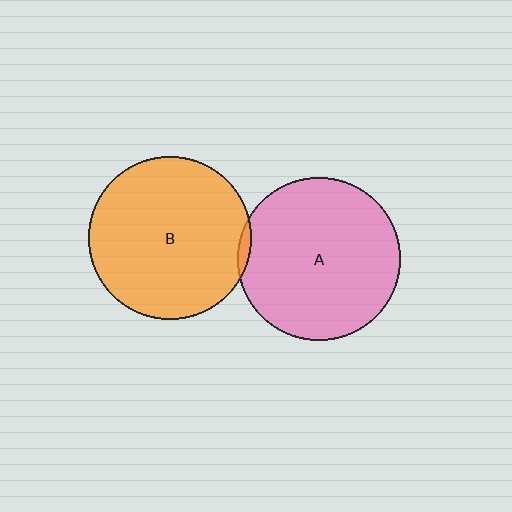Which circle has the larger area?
Circle B (orange).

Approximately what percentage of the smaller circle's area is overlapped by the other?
Approximately 5%.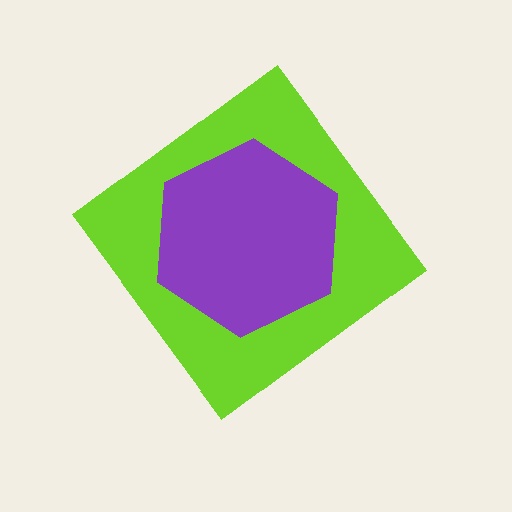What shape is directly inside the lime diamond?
The purple hexagon.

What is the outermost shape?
The lime diamond.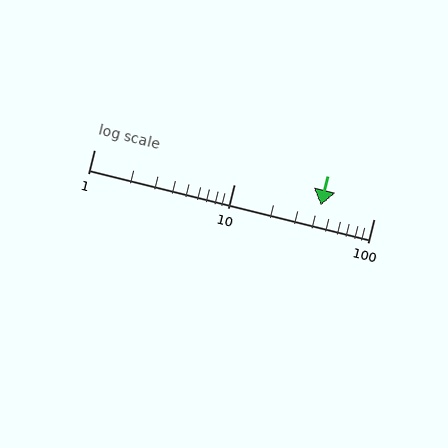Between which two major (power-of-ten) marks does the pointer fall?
The pointer is between 10 and 100.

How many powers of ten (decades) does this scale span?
The scale spans 2 decades, from 1 to 100.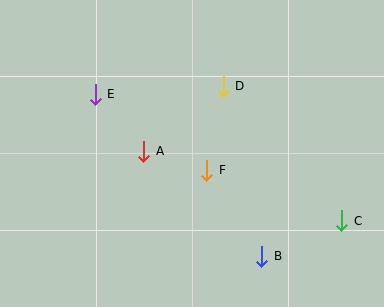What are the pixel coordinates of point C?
Point C is at (342, 221).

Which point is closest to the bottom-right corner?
Point C is closest to the bottom-right corner.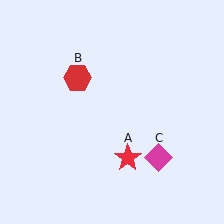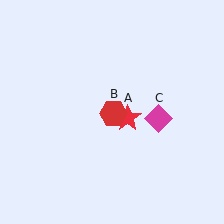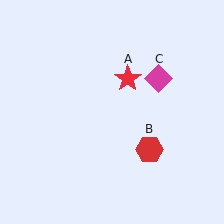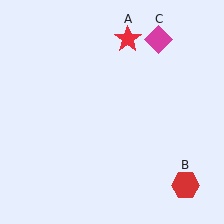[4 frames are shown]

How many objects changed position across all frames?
3 objects changed position: red star (object A), red hexagon (object B), magenta diamond (object C).